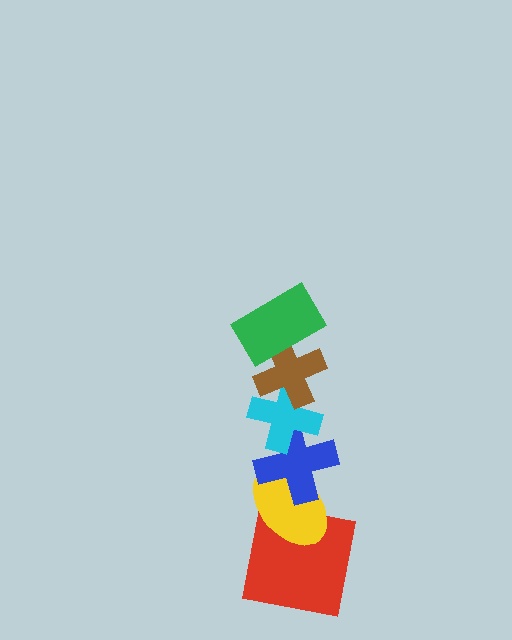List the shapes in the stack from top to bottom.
From top to bottom: the green rectangle, the brown cross, the cyan cross, the blue cross, the yellow ellipse, the red square.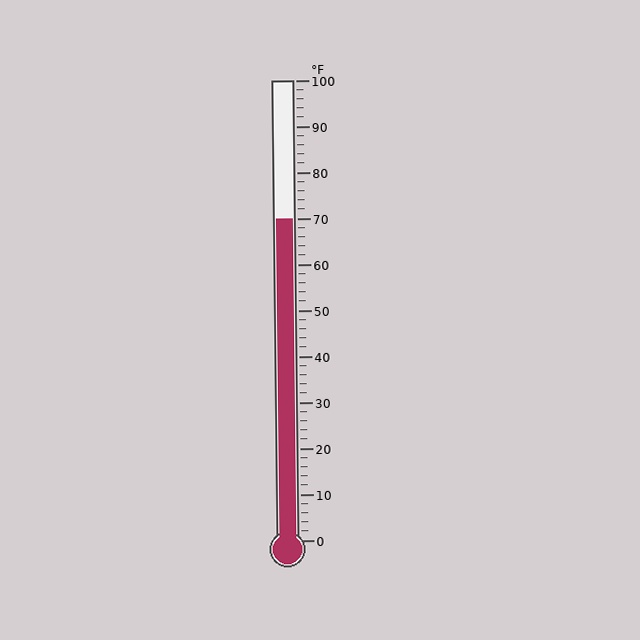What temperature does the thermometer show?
The thermometer shows approximately 70°F.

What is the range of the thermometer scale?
The thermometer scale ranges from 0°F to 100°F.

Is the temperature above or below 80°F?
The temperature is below 80°F.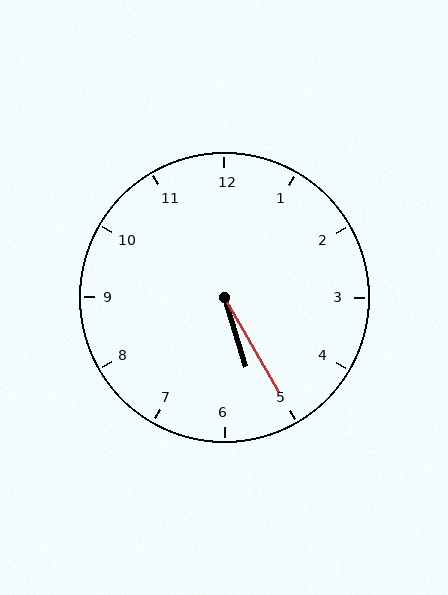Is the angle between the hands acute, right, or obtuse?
It is acute.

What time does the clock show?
5:25.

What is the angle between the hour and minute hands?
Approximately 12 degrees.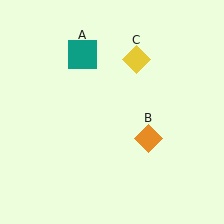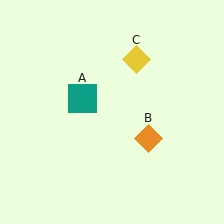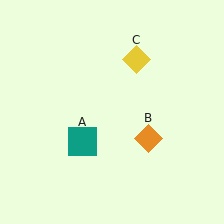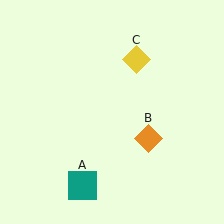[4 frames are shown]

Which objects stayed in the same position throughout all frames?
Orange diamond (object B) and yellow diamond (object C) remained stationary.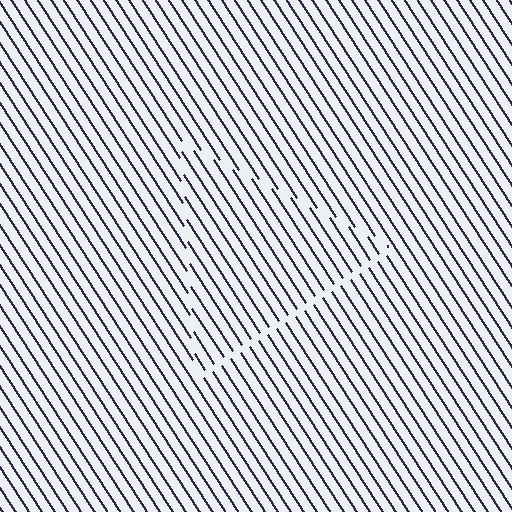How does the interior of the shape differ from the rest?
The interior of the shape contains the same grating, shifted by half a period — the contour is defined by the phase discontinuity where line-ends from the inner and outer gratings abut.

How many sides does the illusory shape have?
3 sides — the line-ends trace a triangle.